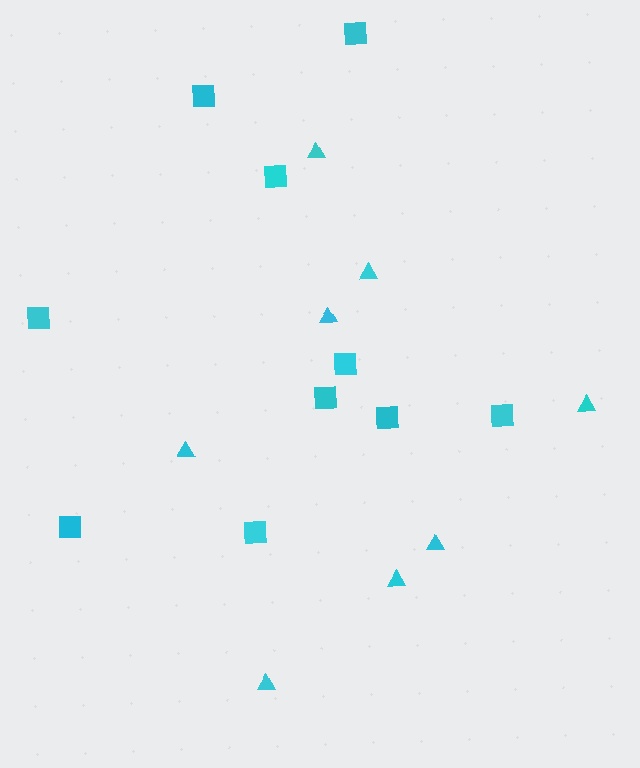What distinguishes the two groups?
There are 2 groups: one group of squares (10) and one group of triangles (8).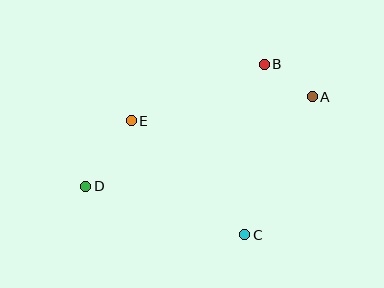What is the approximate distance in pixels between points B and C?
The distance between B and C is approximately 172 pixels.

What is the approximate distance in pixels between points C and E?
The distance between C and E is approximately 161 pixels.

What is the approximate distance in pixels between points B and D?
The distance between B and D is approximately 216 pixels.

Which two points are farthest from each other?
Points A and D are farthest from each other.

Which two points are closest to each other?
Points A and B are closest to each other.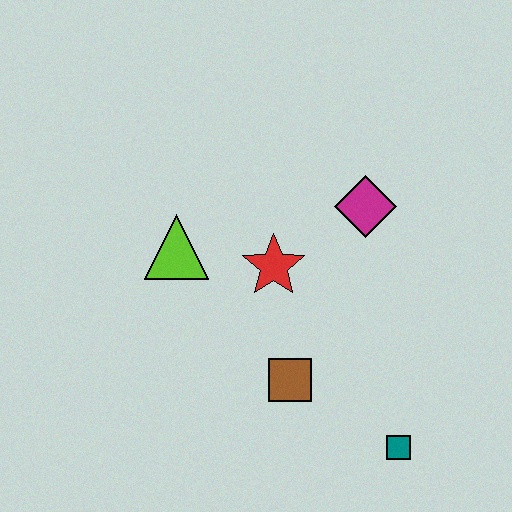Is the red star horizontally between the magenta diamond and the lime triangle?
Yes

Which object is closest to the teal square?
The brown square is closest to the teal square.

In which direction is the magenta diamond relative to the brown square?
The magenta diamond is above the brown square.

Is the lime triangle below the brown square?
No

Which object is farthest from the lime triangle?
The teal square is farthest from the lime triangle.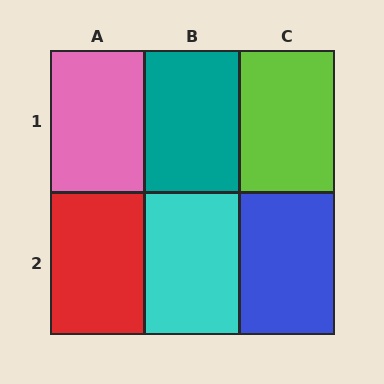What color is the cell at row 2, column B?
Cyan.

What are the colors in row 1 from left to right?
Pink, teal, lime.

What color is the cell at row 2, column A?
Red.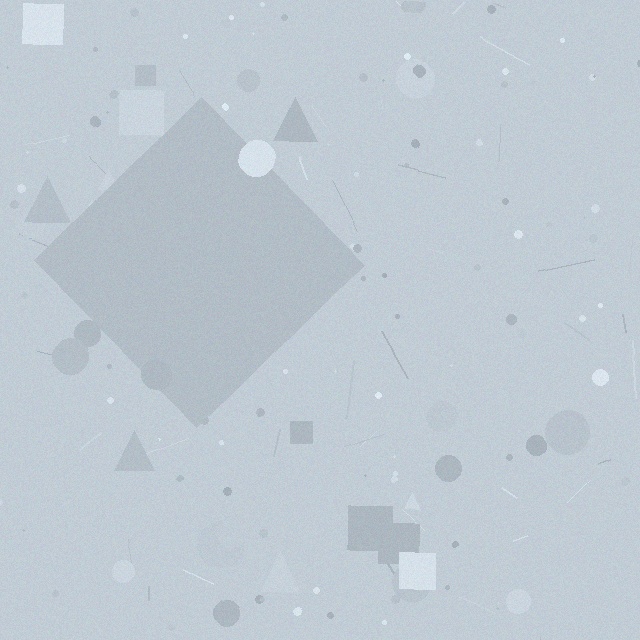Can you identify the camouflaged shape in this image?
The camouflaged shape is a diamond.